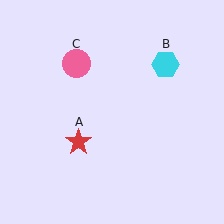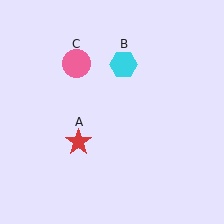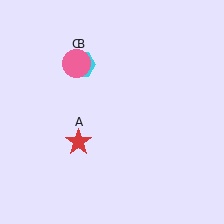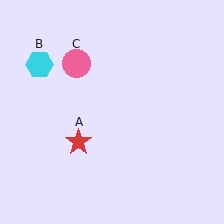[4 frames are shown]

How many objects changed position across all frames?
1 object changed position: cyan hexagon (object B).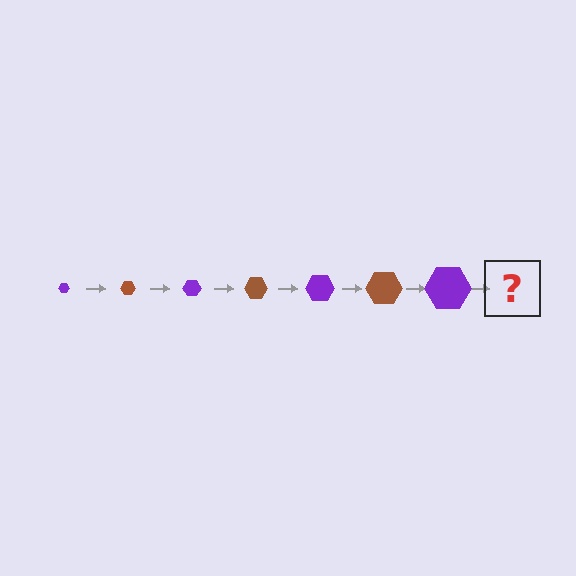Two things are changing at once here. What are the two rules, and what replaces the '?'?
The two rules are that the hexagon grows larger each step and the color cycles through purple and brown. The '?' should be a brown hexagon, larger than the previous one.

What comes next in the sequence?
The next element should be a brown hexagon, larger than the previous one.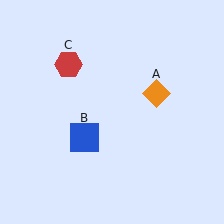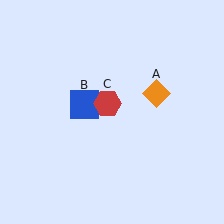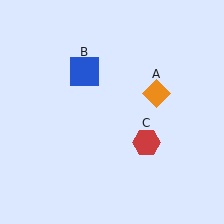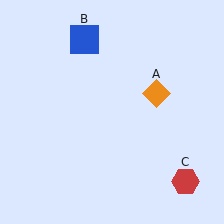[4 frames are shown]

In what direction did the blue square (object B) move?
The blue square (object B) moved up.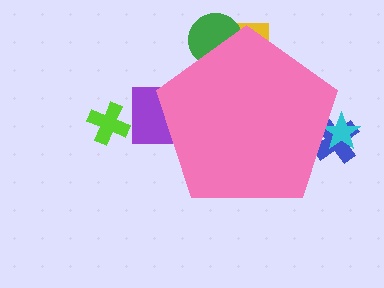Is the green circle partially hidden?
Yes, the green circle is partially hidden behind the pink pentagon.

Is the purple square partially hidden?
Yes, the purple square is partially hidden behind the pink pentagon.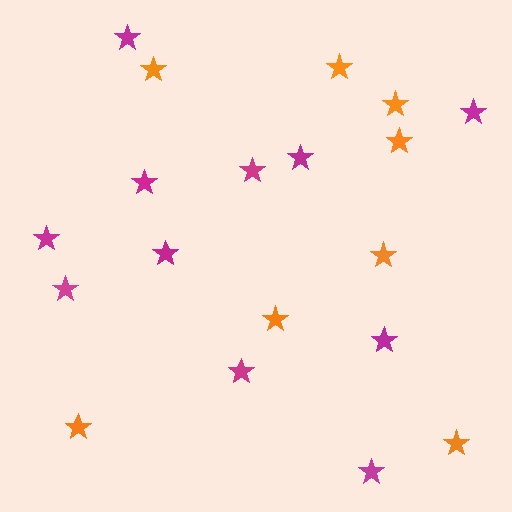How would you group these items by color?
There are 2 groups: one group of orange stars (8) and one group of magenta stars (11).